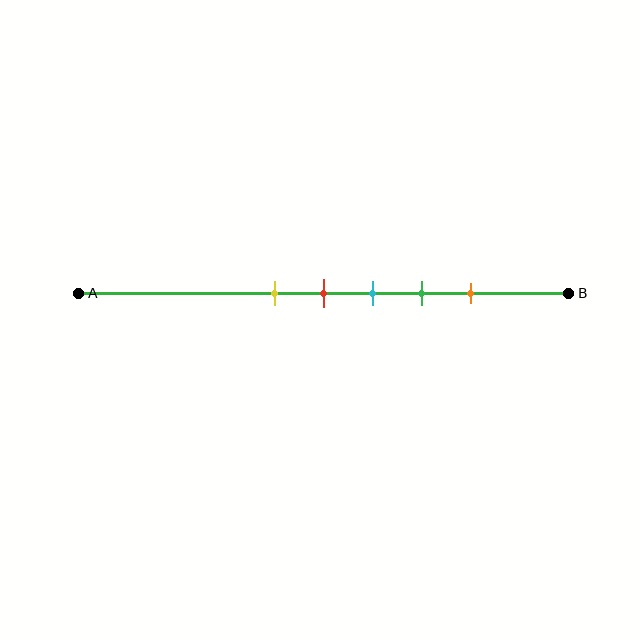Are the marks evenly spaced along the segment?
Yes, the marks are approximately evenly spaced.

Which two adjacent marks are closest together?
The yellow and red marks are the closest adjacent pair.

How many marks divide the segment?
There are 5 marks dividing the segment.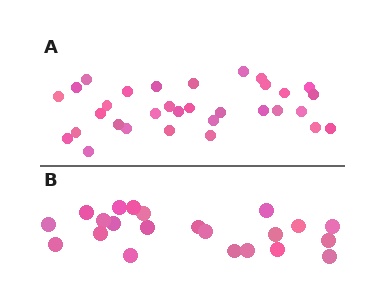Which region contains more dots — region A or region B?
Region A (the top region) has more dots.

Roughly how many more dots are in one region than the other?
Region A has roughly 10 or so more dots than region B.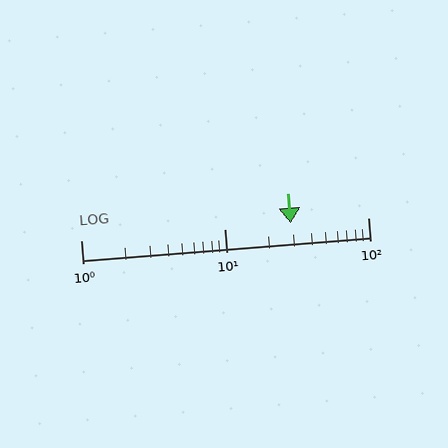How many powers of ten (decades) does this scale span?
The scale spans 2 decades, from 1 to 100.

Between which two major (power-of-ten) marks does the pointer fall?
The pointer is between 10 and 100.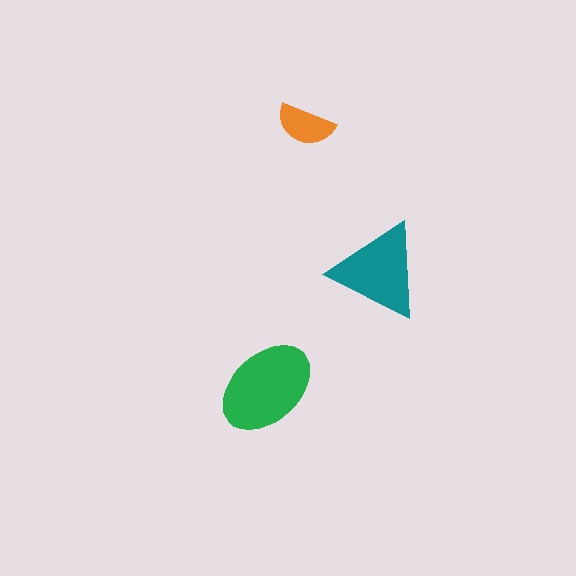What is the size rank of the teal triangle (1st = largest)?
2nd.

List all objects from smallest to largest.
The orange semicircle, the teal triangle, the green ellipse.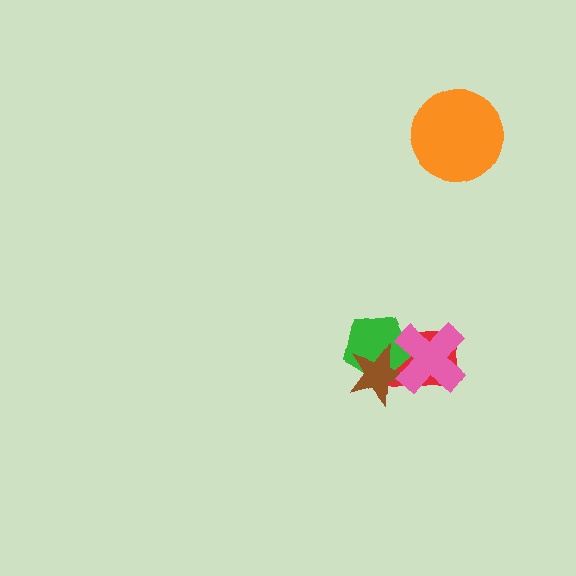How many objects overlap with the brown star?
3 objects overlap with the brown star.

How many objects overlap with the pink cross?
3 objects overlap with the pink cross.